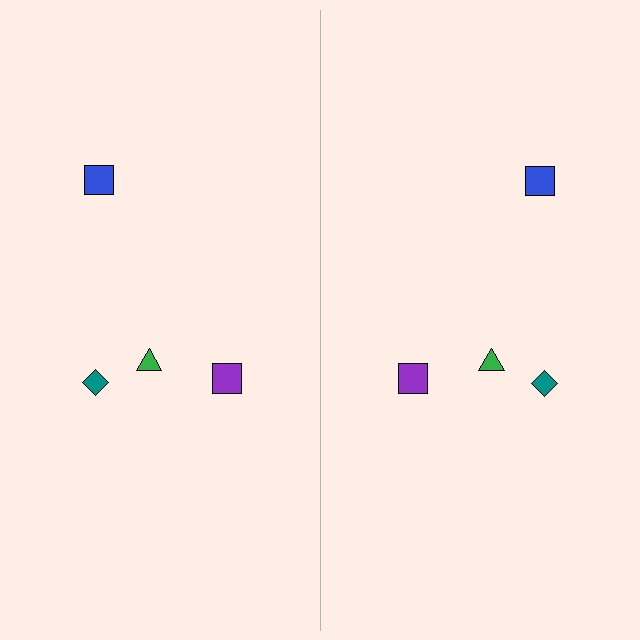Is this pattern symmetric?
Yes, this pattern has bilateral (reflection) symmetry.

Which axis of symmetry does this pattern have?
The pattern has a vertical axis of symmetry running through the center of the image.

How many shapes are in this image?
There are 8 shapes in this image.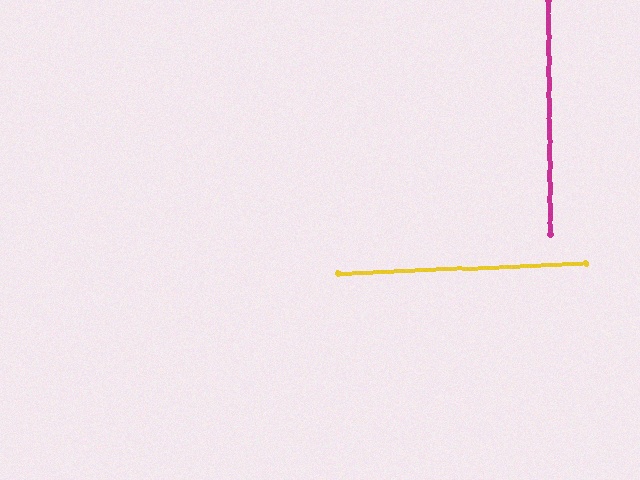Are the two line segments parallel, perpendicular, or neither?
Perpendicular — they meet at approximately 88°.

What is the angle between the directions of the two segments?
Approximately 88 degrees.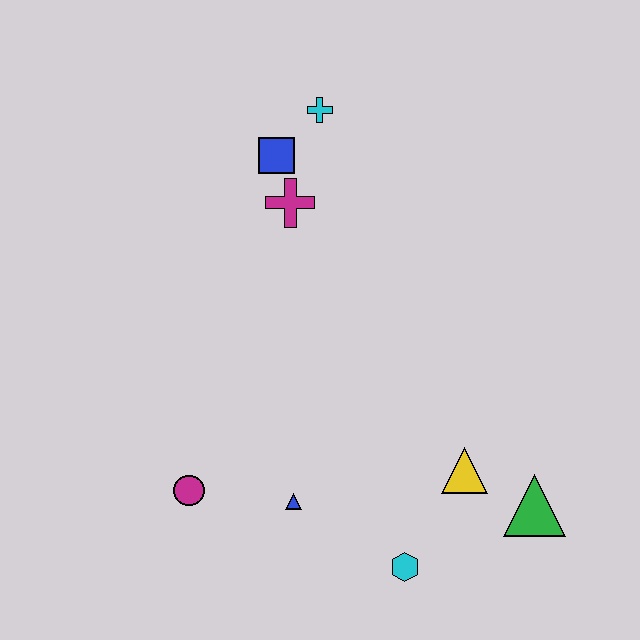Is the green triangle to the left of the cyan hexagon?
No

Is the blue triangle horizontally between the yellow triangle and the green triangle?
No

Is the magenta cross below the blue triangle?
No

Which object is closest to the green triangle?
The yellow triangle is closest to the green triangle.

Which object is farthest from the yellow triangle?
The cyan cross is farthest from the yellow triangle.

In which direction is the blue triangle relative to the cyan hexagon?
The blue triangle is to the left of the cyan hexagon.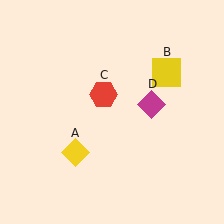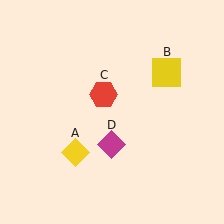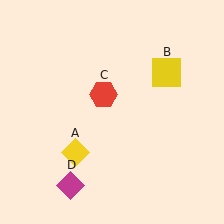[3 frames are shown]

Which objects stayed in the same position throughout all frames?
Yellow diamond (object A) and yellow square (object B) and red hexagon (object C) remained stationary.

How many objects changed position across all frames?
1 object changed position: magenta diamond (object D).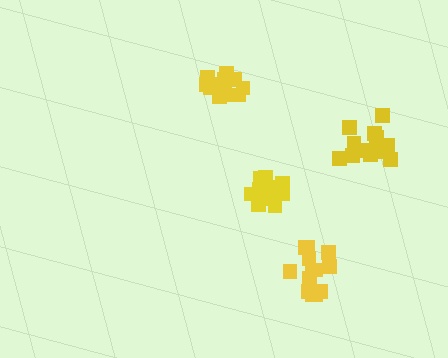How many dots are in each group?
Group 1: 14 dots, Group 2: 14 dots, Group 3: 14 dots, Group 4: 12 dots (54 total).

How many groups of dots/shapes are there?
There are 4 groups.